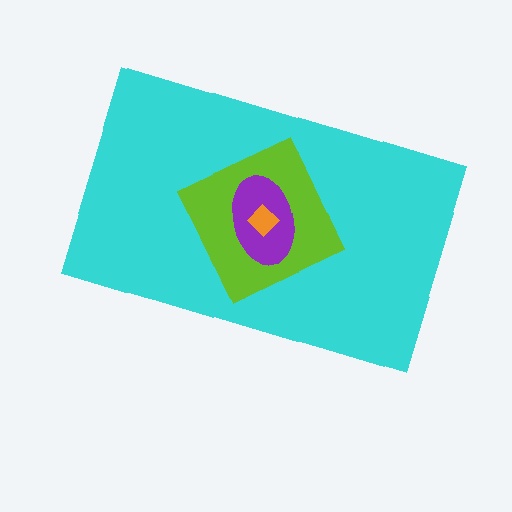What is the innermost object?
The orange diamond.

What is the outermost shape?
The cyan rectangle.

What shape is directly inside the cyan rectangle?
The lime diamond.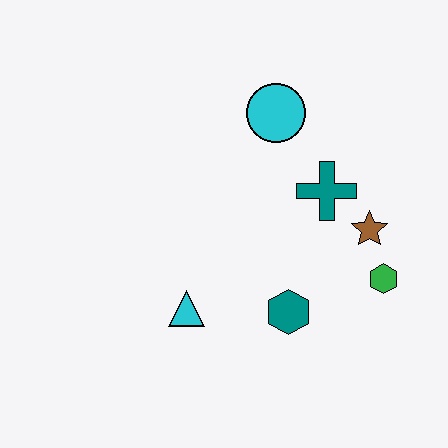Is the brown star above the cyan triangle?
Yes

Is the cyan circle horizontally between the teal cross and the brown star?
No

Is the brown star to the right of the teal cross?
Yes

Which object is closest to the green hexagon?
The brown star is closest to the green hexagon.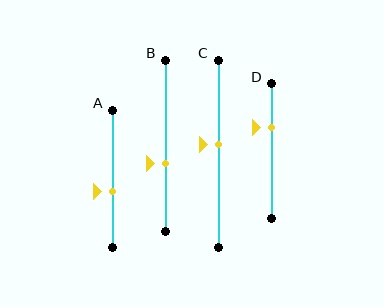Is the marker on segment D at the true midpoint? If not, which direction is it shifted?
No, the marker on segment D is shifted upward by about 18% of the segment length.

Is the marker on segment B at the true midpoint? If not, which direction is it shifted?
No, the marker on segment B is shifted downward by about 10% of the segment length.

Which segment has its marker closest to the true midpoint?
Segment C has its marker closest to the true midpoint.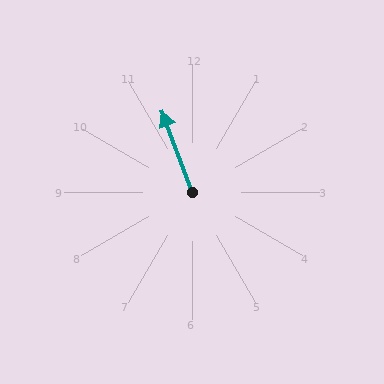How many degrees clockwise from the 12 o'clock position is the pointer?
Approximately 340 degrees.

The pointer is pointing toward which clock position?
Roughly 11 o'clock.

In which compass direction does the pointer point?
North.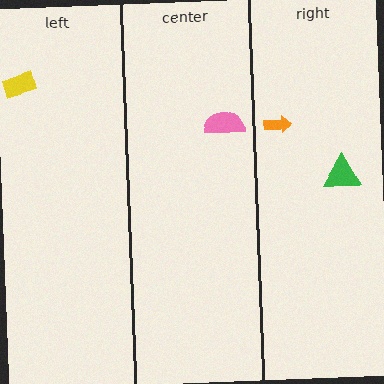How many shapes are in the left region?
1.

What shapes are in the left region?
The yellow rectangle.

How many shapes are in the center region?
1.